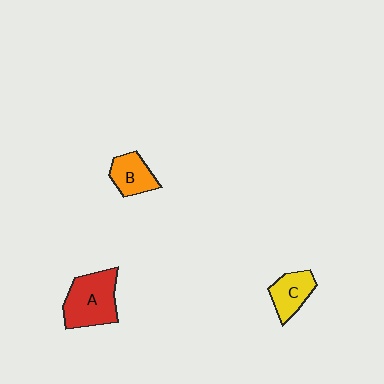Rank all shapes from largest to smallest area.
From largest to smallest: A (red), C (yellow), B (orange).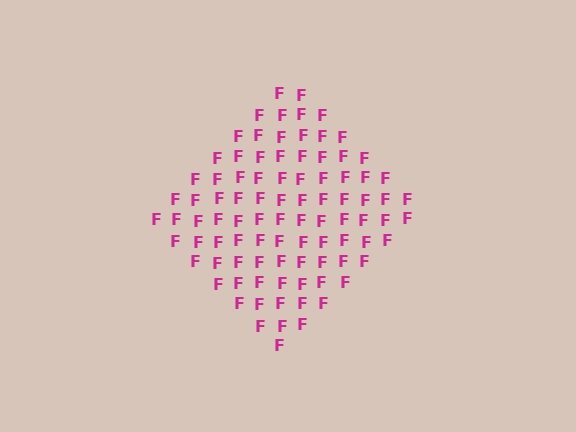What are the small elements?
The small elements are letter F's.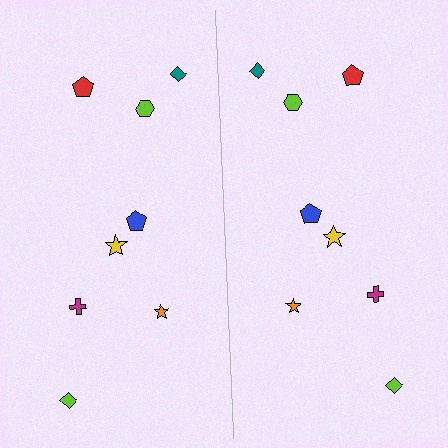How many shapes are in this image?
There are 16 shapes in this image.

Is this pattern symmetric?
Yes, this pattern has bilateral (reflection) symmetry.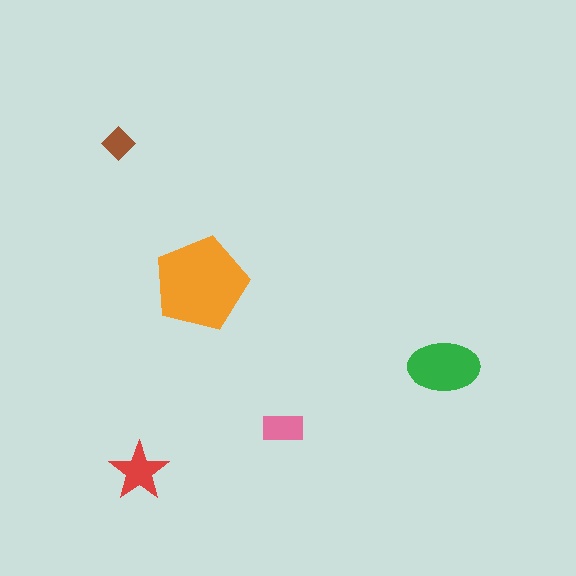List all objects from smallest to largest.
The brown diamond, the pink rectangle, the red star, the green ellipse, the orange pentagon.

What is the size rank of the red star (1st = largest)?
3rd.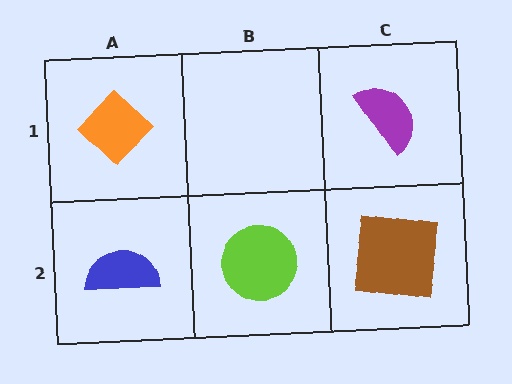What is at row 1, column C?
A purple semicircle.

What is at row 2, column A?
A blue semicircle.